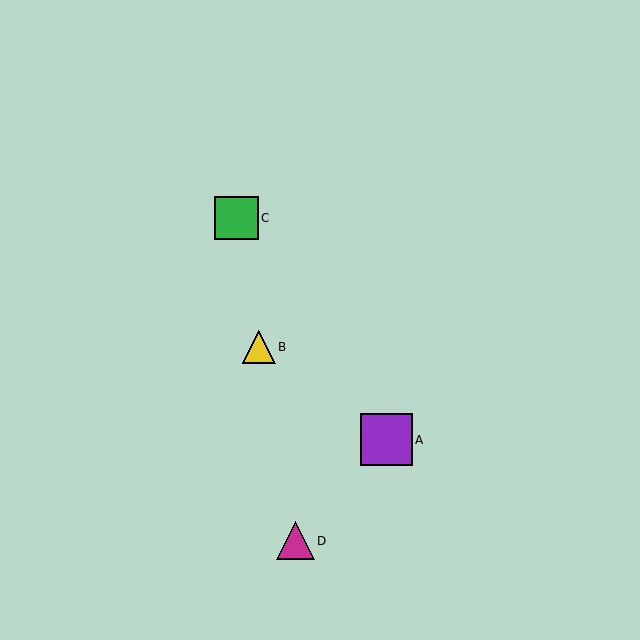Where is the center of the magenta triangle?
The center of the magenta triangle is at (295, 541).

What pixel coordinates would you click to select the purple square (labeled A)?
Click at (386, 440) to select the purple square A.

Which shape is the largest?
The purple square (labeled A) is the largest.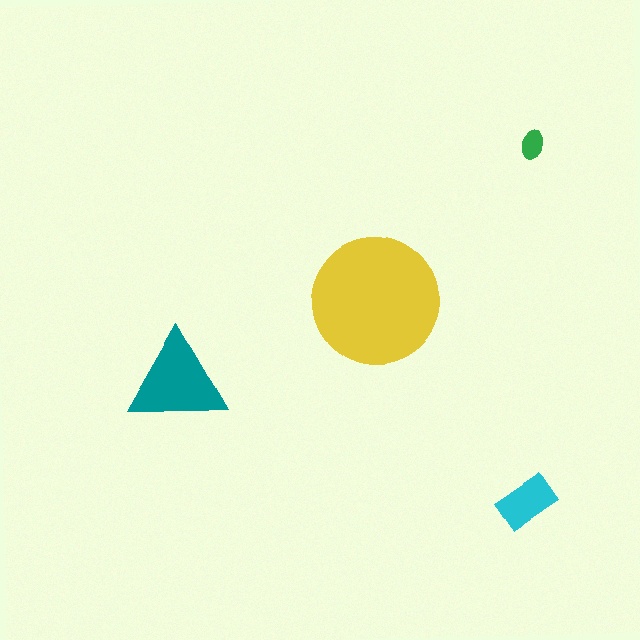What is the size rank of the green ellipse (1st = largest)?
4th.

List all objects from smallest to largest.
The green ellipse, the cyan rectangle, the teal triangle, the yellow circle.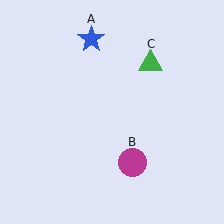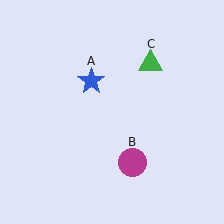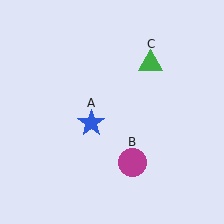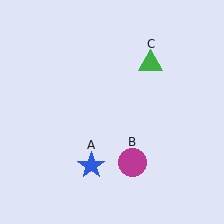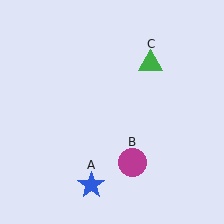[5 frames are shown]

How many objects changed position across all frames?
1 object changed position: blue star (object A).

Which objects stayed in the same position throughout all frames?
Magenta circle (object B) and green triangle (object C) remained stationary.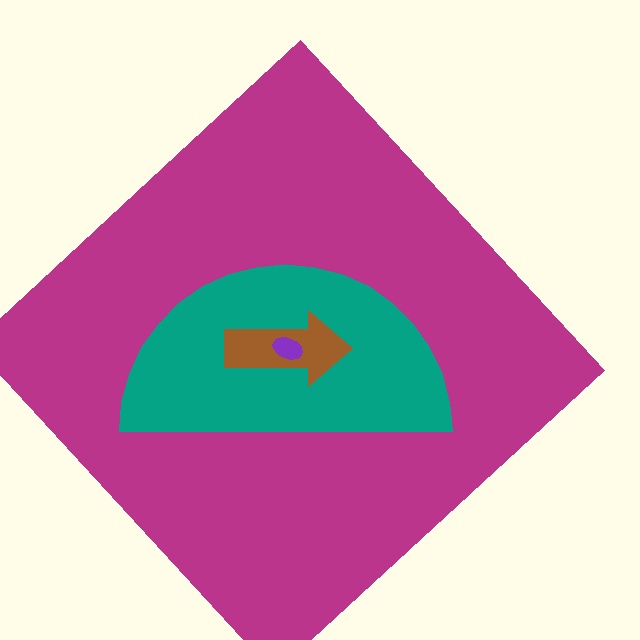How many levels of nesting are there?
4.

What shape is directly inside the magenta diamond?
The teal semicircle.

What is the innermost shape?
The purple ellipse.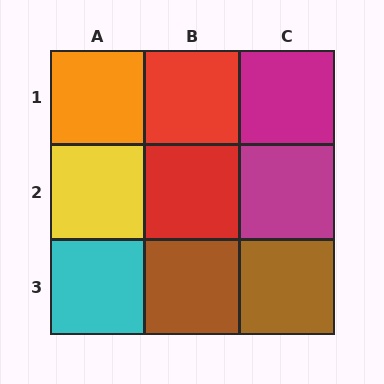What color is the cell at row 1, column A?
Orange.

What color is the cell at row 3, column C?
Brown.